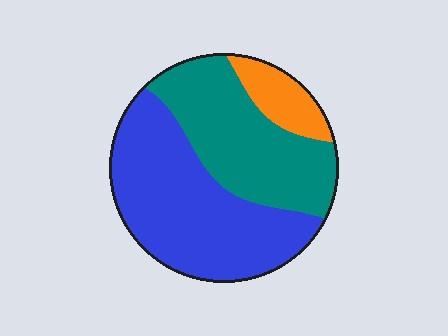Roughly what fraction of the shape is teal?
Teal covers 38% of the shape.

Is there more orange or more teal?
Teal.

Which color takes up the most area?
Blue, at roughly 50%.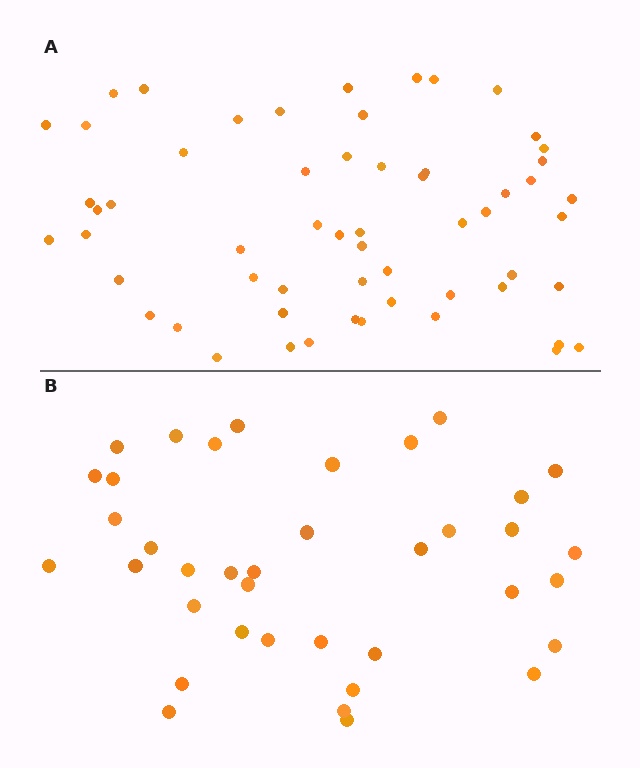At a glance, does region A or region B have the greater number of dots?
Region A (the top region) has more dots.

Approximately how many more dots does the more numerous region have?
Region A has approximately 20 more dots than region B.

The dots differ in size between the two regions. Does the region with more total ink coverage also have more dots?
No. Region B has more total ink coverage because its dots are larger, but region A actually contains more individual dots. Total area can be misleading — the number of items is what matters here.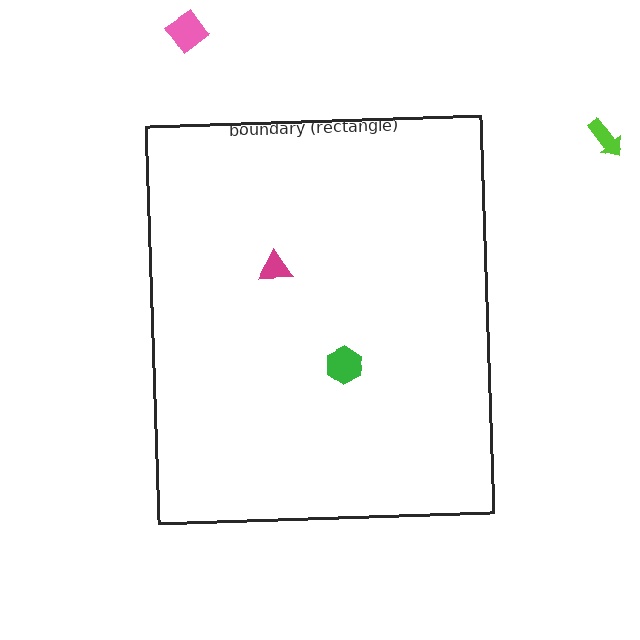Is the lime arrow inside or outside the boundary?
Outside.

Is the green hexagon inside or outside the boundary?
Inside.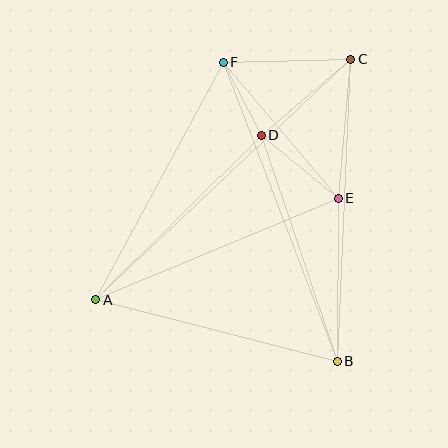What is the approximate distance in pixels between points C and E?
The distance between C and E is approximately 139 pixels.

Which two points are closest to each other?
Points D and F are closest to each other.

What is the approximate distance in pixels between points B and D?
The distance between B and D is approximately 238 pixels.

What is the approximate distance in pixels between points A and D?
The distance between A and D is approximately 233 pixels.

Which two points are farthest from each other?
Points A and C are farthest from each other.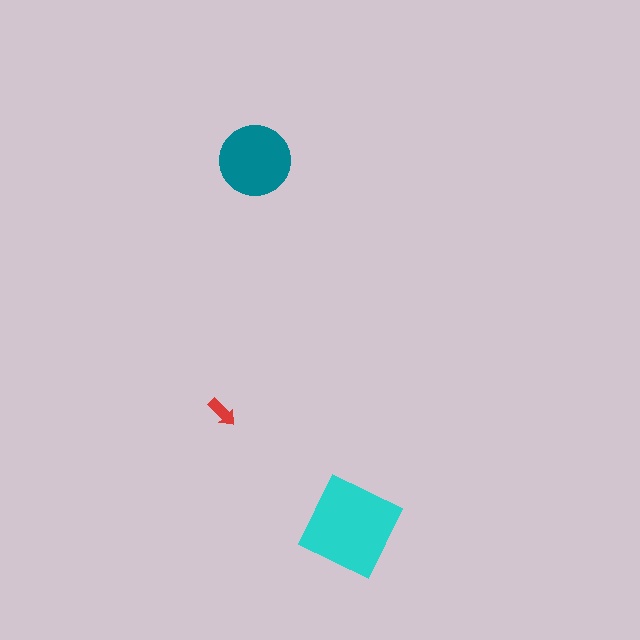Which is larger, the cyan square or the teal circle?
The cyan square.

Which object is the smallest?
The red arrow.